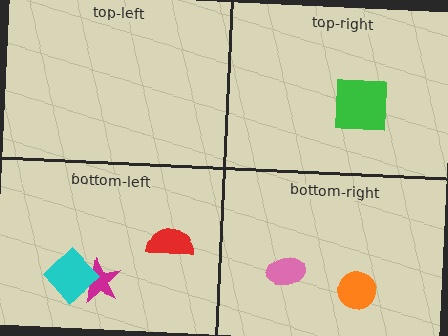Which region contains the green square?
The top-right region.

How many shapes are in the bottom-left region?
3.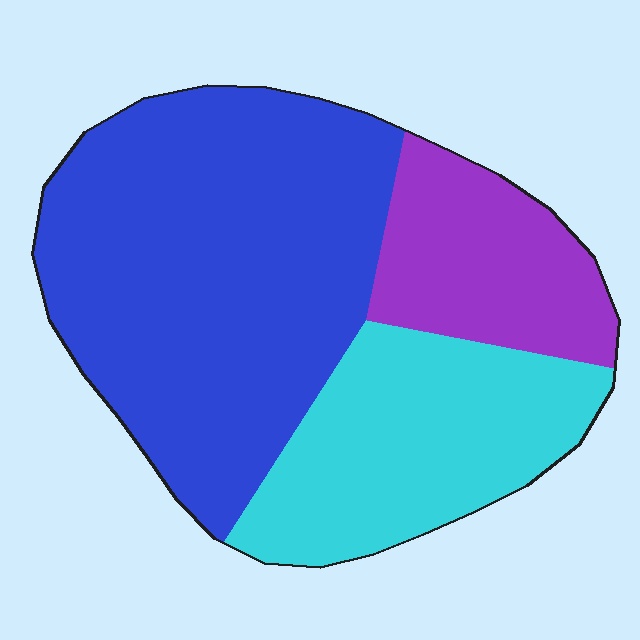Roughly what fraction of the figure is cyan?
Cyan covers around 30% of the figure.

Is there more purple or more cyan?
Cyan.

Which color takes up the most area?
Blue, at roughly 55%.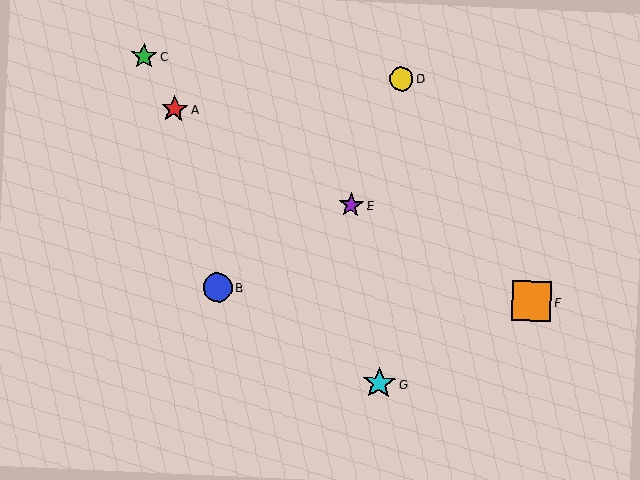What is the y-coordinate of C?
Object C is at y≈56.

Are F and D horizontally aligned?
No, F is at y≈301 and D is at y≈79.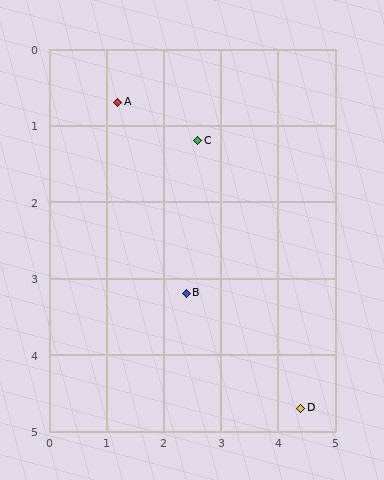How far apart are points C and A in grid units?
Points C and A are about 1.5 grid units apart.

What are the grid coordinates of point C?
Point C is at approximately (2.6, 1.2).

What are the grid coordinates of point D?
Point D is at approximately (4.4, 4.7).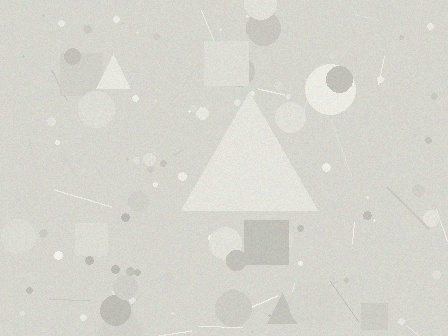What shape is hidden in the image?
A triangle is hidden in the image.